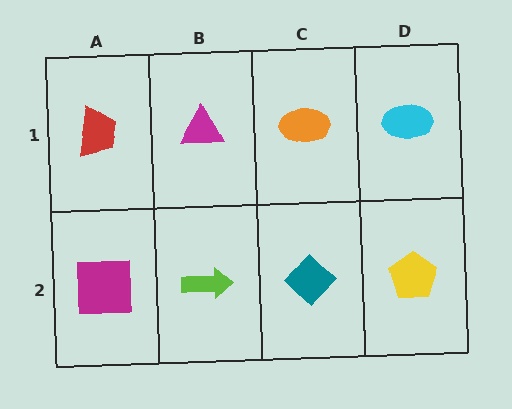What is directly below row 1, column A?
A magenta square.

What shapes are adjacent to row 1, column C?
A teal diamond (row 2, column C), a magenta triangle (row 1, column B), a cyan ellipse (row 1, column D).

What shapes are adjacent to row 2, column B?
A magenta triangle (row 1, column B), a magenta square (row 2, column A), a teal diamond (row 2, column C).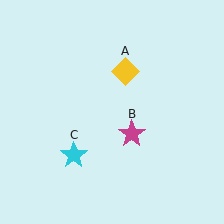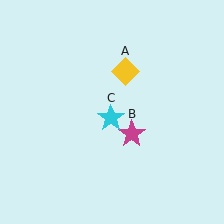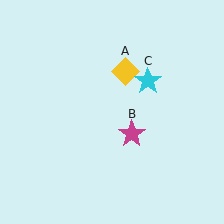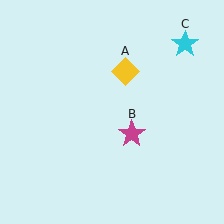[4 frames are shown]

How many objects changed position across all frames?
1 object changed position: cyan star (object C).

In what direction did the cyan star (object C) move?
The cyan star (object C) moved up and to the right.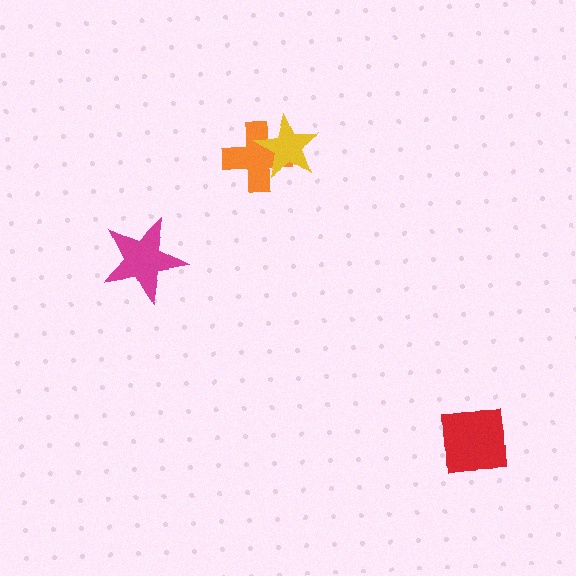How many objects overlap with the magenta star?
0 objects overlap with the magenta star.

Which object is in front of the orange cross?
The yellow star is in front of the orange cross.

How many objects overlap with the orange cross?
1 object overlaps with the orange cross.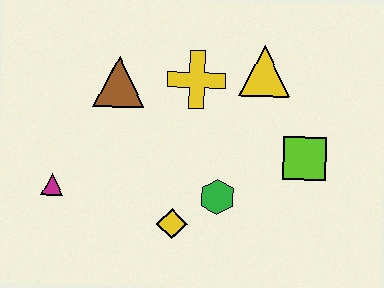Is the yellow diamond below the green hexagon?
Yes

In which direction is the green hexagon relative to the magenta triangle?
The green hexagon is to the right of the magenta triangle.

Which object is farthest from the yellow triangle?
The magenta triangle is farthest from the yellow triangle.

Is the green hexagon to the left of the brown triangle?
No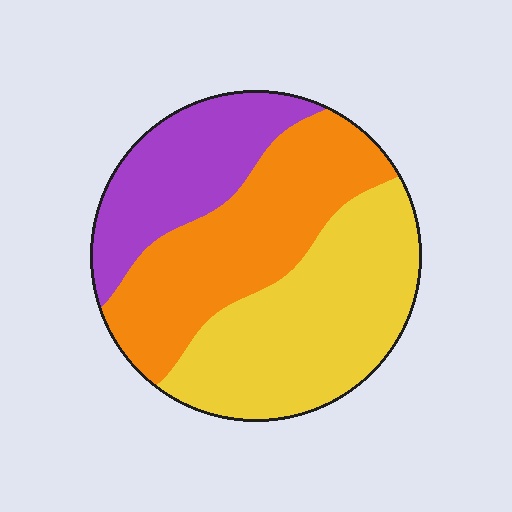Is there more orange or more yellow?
Yellow.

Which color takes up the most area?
Yellow, at roughly 40%.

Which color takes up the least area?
Purple, at roughly 25%.